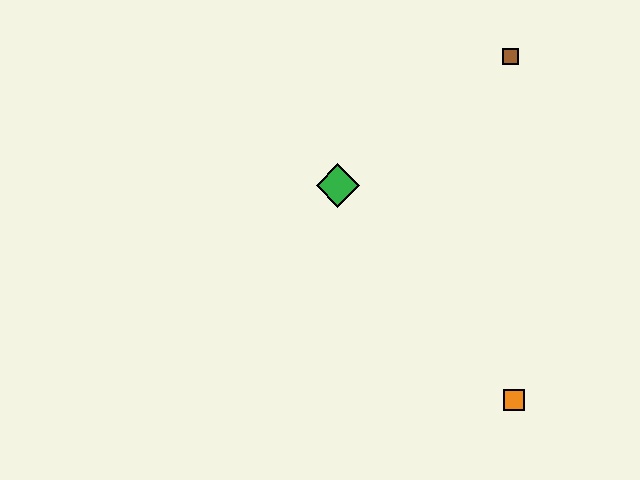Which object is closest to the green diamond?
The brown square is closest to the green diamond.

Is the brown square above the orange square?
Yes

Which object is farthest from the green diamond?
The orange square is farthest from the green diamond.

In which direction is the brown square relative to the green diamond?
The brown square is to the right of the green diamond.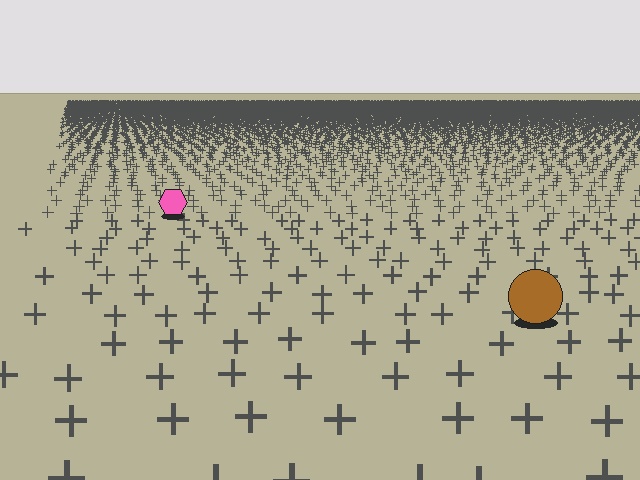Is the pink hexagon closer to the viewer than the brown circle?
No. The brown circle is closer — you can tell from the texture gradient: the ground texture is coarser near it.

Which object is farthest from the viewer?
The pink hexagon is farthest from the viewer. It appears smaller and the ground texture around it is denser.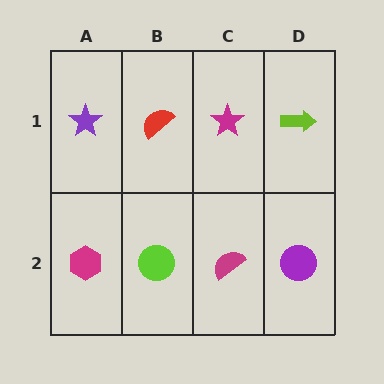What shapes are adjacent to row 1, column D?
A purple circle (row 2, column D), a magenta star (row 1, column C).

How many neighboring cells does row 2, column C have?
3.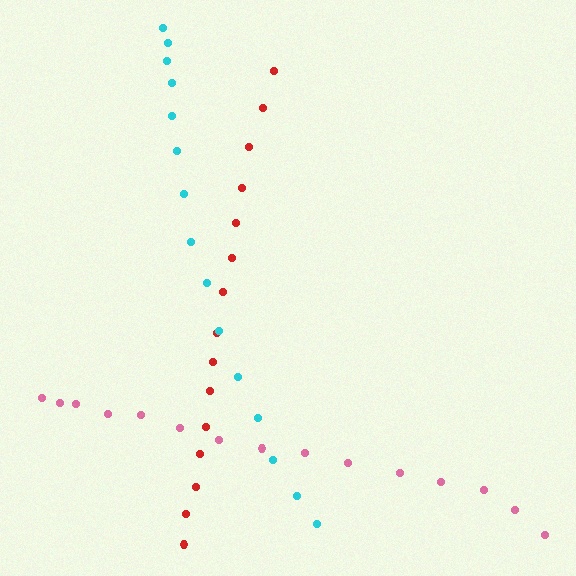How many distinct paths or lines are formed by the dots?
There are 3 distinct paths.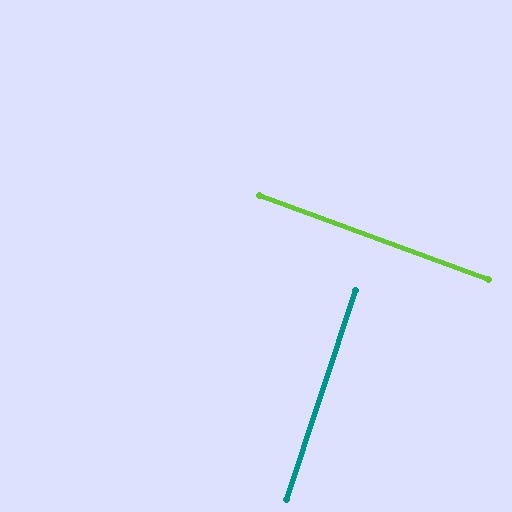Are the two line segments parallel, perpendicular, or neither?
Perpendicular — they meet at approximately 88°.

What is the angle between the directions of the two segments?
Approximately 88 degrees.